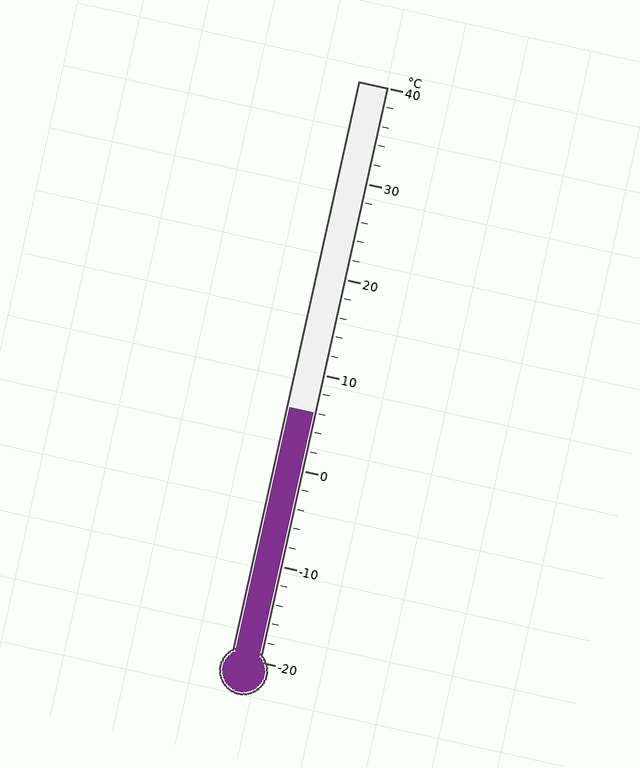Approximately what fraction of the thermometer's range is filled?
The thermometer is filled to approximately 45% of its range.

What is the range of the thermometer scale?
The thermometer scale ranges from -20°C to 40°C.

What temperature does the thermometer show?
The thermometer shows approximately 6°C.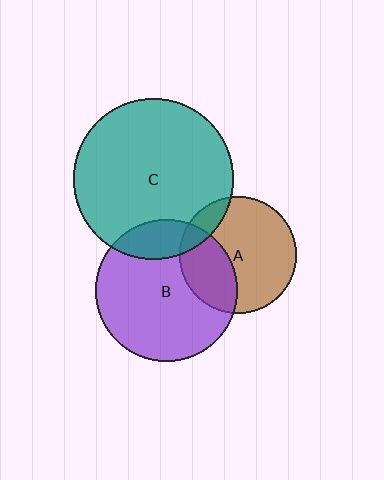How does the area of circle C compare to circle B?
Approximately 1.3 times.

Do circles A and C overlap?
Yes.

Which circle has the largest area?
Circle C (teal).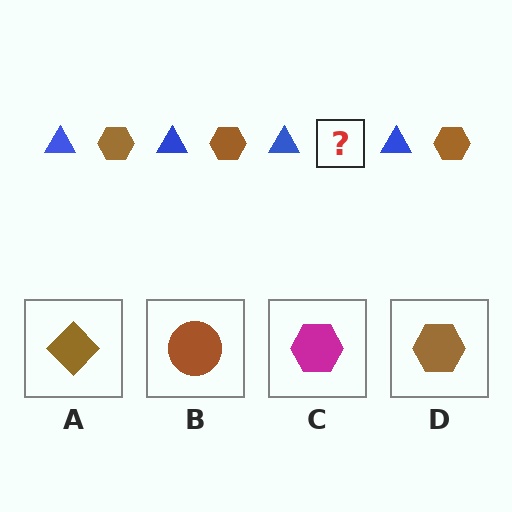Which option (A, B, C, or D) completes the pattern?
D.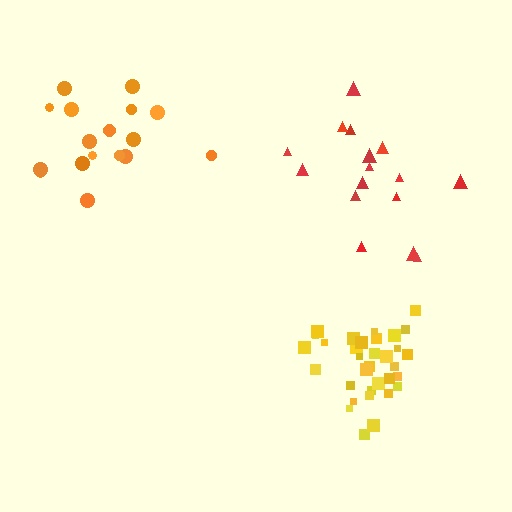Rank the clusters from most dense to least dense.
yellow, orange, red.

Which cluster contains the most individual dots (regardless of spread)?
Yellow (35).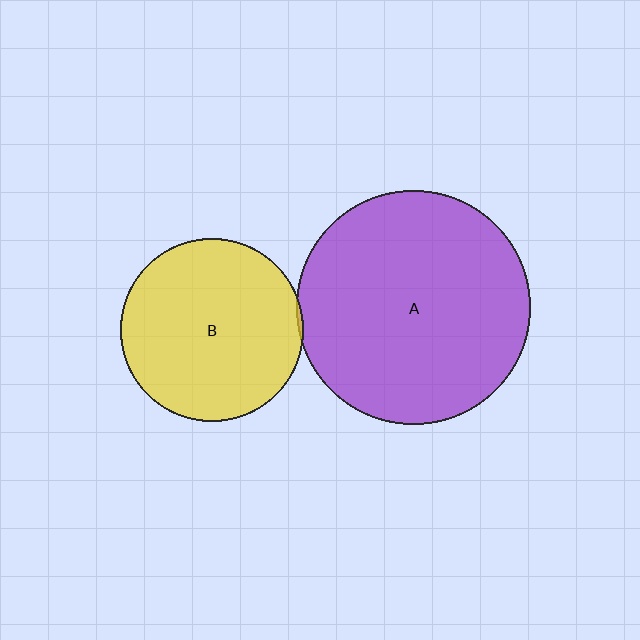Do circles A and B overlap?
Yes.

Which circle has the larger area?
Circle A (purple).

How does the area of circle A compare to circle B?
Approximately 1.6 times.